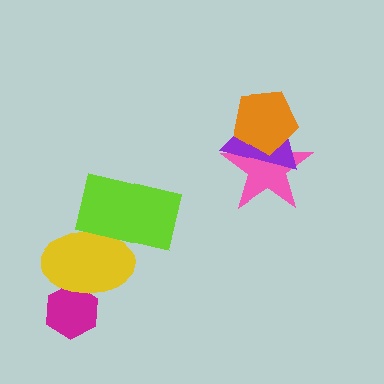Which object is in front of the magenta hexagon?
The yellow ellipse is in front of the magenta hexagon.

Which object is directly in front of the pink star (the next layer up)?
The purple triangle is directly in front of the pink star.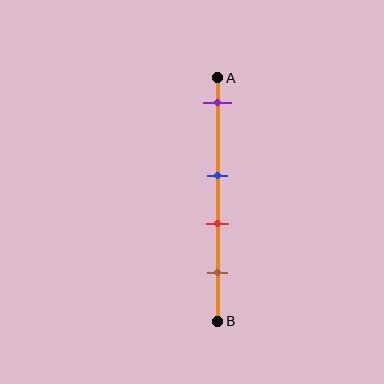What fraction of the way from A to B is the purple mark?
The purple mark is approximately 10% (0.1) of the way from A to B.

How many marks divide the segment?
There are 4 marks dividing the segment.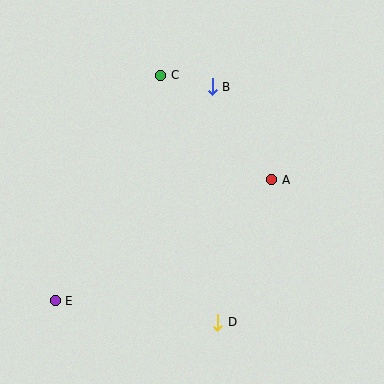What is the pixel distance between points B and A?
The distance between B and A is 110 pixels.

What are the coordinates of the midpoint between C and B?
The midpoint between C and B is at (187, 81).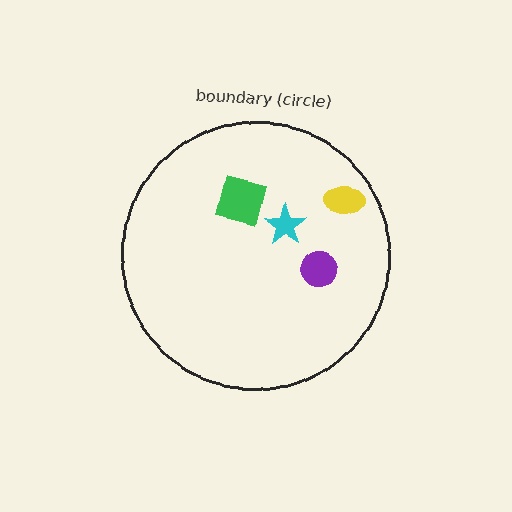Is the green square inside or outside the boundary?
Inside.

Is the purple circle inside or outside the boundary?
Inside.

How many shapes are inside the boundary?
4 inside, 0 outside.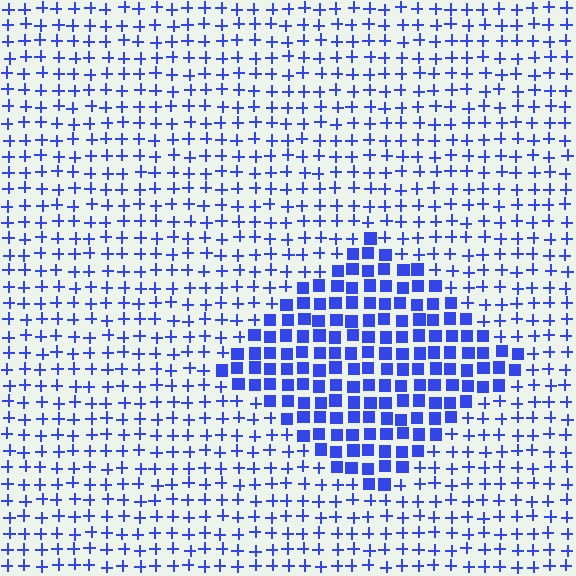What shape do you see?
I see a diamond.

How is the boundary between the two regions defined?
The boundary is defined by a change in element shape: squares inside vs. plus signs outside. All elements share the same color and spacing.